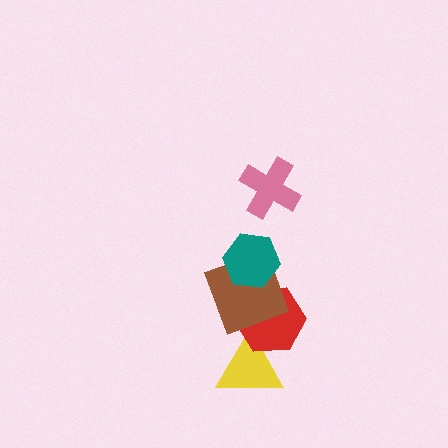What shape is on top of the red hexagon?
The brown square is on top of the red hexagon.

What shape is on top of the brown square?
The teal hexagon is on top of the brown square.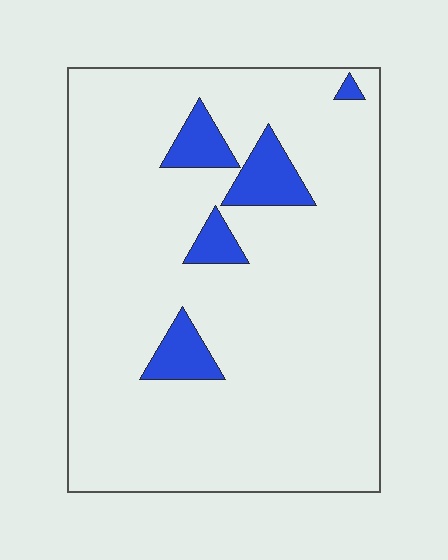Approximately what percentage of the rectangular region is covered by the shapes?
Approximately 10%.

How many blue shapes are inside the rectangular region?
5.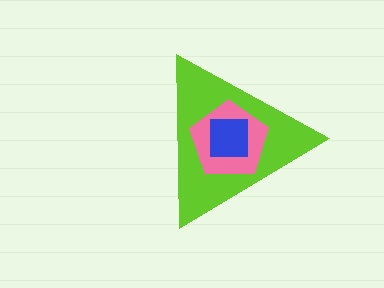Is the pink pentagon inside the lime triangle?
Yes.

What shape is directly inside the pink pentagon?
The blue square.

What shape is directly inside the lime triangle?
The pink pentagon.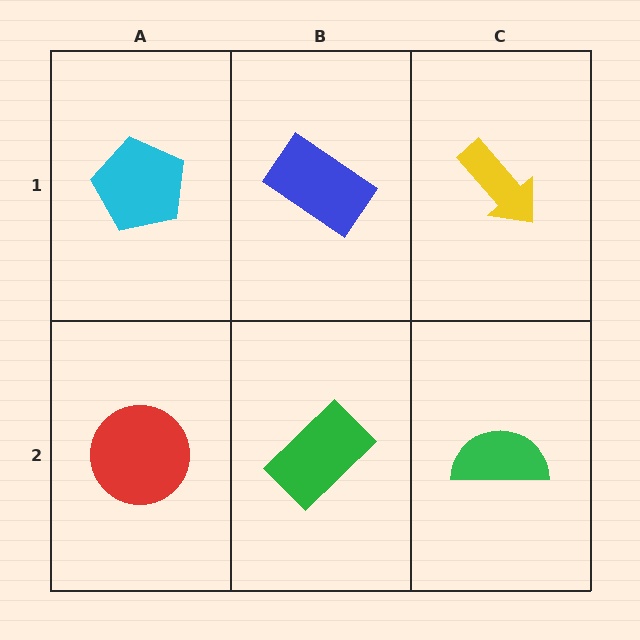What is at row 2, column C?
A green semicircle.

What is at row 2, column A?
A red circle.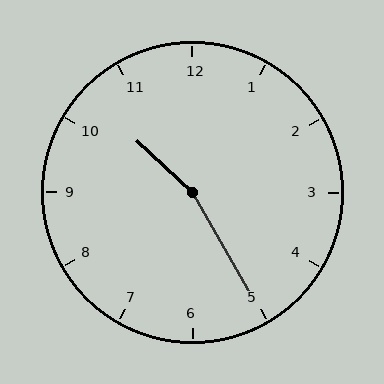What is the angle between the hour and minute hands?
Approximately 162 degrees.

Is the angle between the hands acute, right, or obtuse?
It is obtuse.